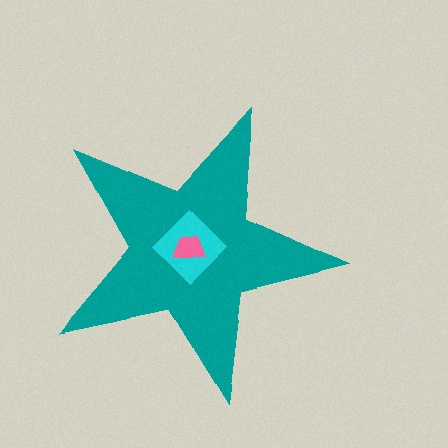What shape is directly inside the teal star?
The cyan diamond.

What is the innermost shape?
The pink trapezoid.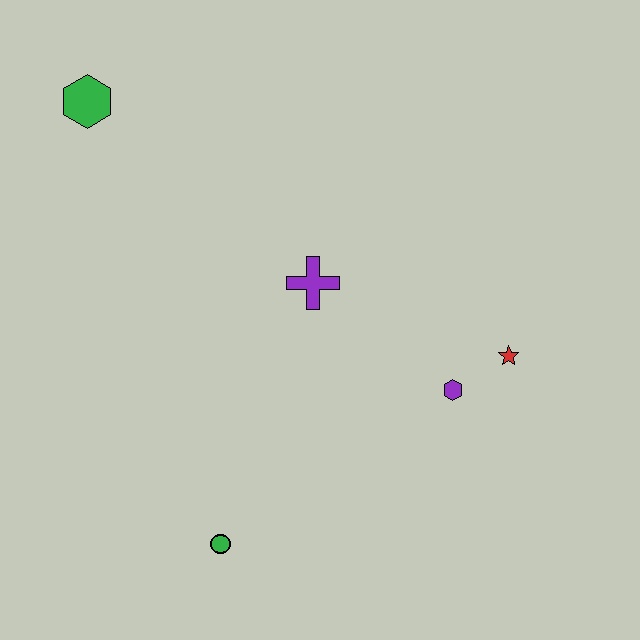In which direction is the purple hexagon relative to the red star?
The purple hexagon is to the left of the red star.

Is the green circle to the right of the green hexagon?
Yes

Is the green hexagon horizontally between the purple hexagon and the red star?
No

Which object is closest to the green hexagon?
The purple cross is closest to the green hexagon.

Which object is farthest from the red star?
The green hexagon is farthest from the red star.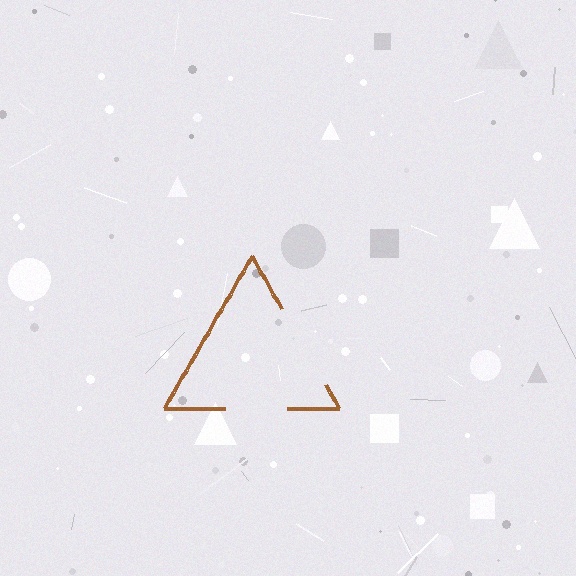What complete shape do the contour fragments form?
The contour fragments form a triangle.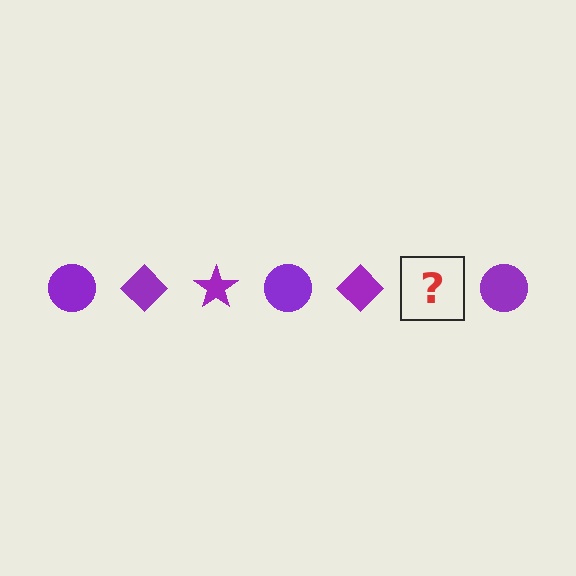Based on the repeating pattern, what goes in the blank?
The blank should be a purple star.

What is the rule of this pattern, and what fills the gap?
The rule is that the pattern cycles through circle, diamond, star shapes in purple. The gap should be filled with a purple star.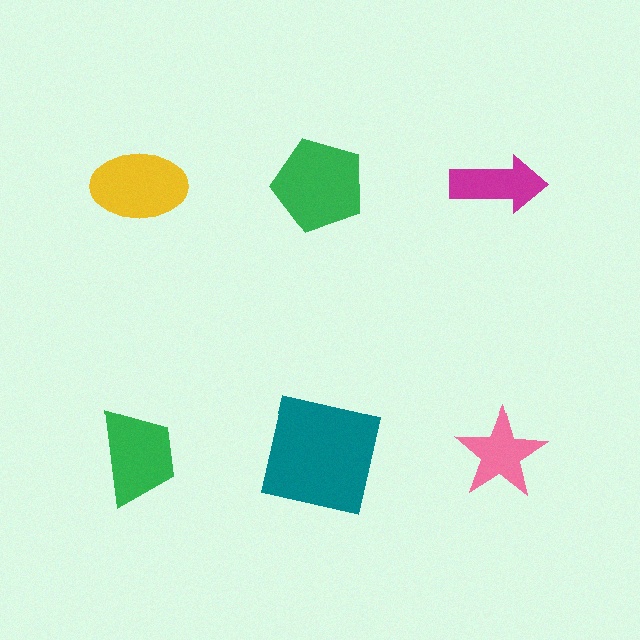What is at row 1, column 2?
A green pentagon.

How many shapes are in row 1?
3 shapes.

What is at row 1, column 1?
A yellow ellipse.